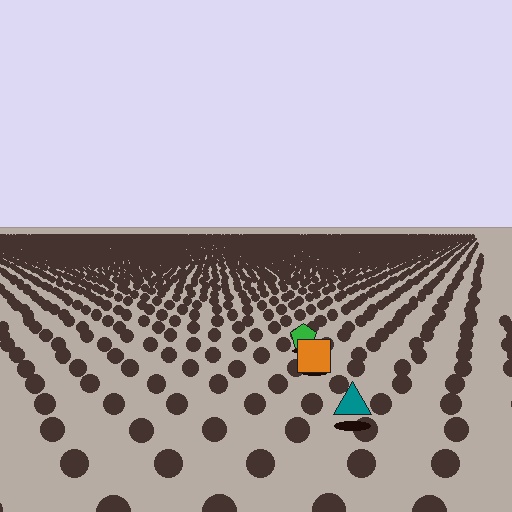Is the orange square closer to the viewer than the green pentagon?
Yes. The orange square is closer — you can tell from the texture gradient: the ground texture is coarser near it.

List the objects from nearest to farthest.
From nearest to farthest: the teal triangle, the orange square, the green pentagon.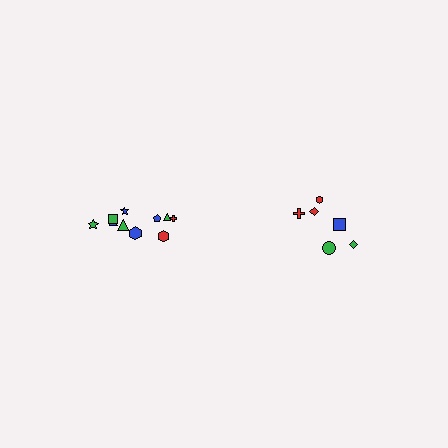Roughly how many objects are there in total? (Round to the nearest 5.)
Roughly 15 objects in total.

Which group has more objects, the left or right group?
The left group.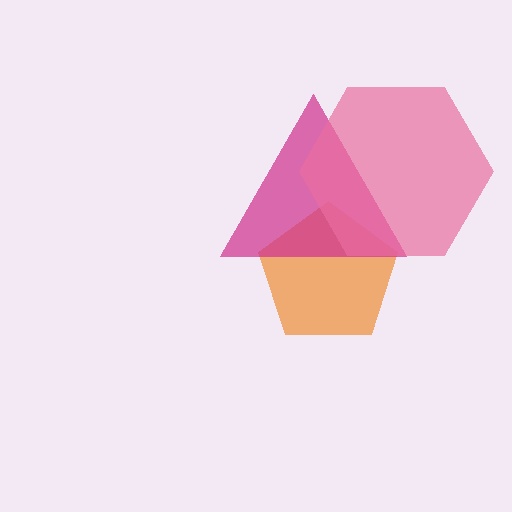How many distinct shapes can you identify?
There are 3 distinct shapes: an orange pentagon, a magenta triangle, a pink hexagon.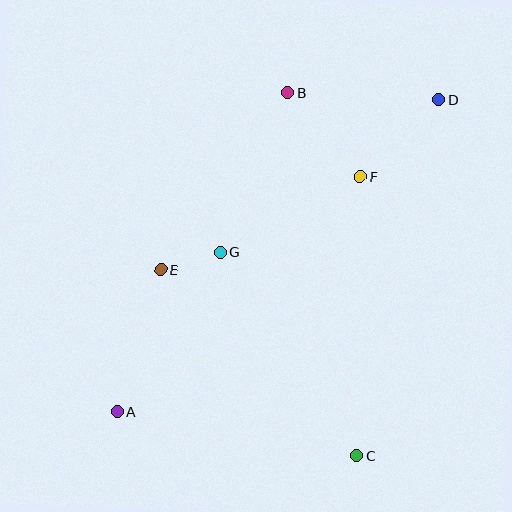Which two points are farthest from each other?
Points A and D are farthest from each other.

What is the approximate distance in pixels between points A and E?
The distance between A and E is approximately 148 pixels.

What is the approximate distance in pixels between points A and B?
The distance between A and B is approximately 362 pixels.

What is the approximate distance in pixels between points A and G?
The distance between A and G is approximately 190 pixels.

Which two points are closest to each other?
Points E and G are closest to each other.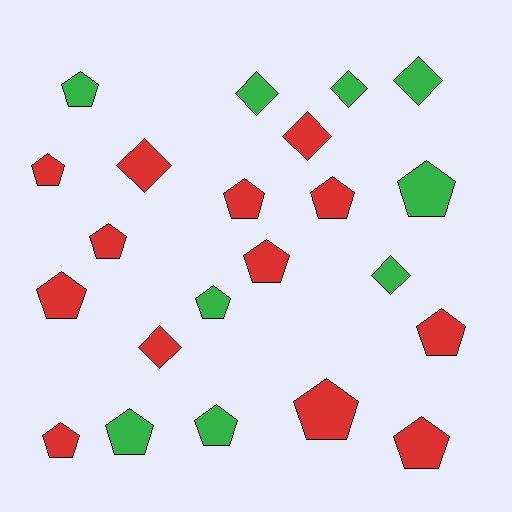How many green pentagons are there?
There are 5 green pentagons.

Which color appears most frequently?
Red, with 13 objects.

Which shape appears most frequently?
Pentagon, with 15 objects.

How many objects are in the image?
There are 22 objects.